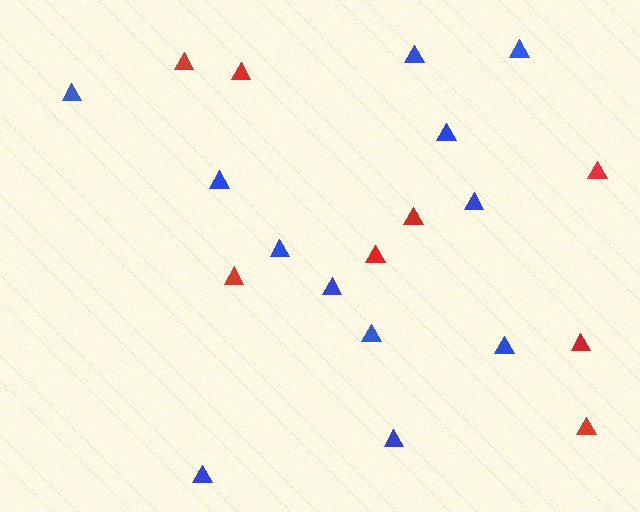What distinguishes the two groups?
There are 2 groups: one group of red triangles (8) and one group of blue triangles (12).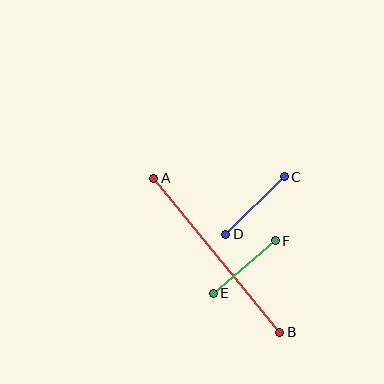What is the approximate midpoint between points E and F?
The midpoint is at approximately (244, 267) pixels.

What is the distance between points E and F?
The distance is approximately 81 pixels.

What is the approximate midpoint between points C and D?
The midpoint is at approximately (255, 205) pixels.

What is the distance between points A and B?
The distance is approximately 199 pixels.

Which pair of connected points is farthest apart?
Points A and B are farthest apart.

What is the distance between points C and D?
The distance is approximately 82 pixels.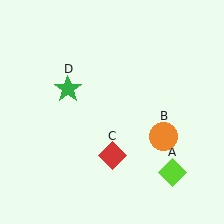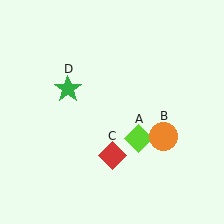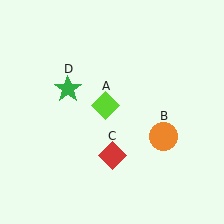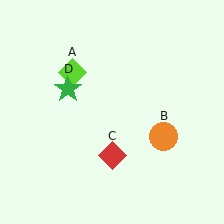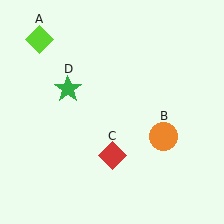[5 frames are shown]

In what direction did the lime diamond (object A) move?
The lime diamond (object A) moved up and to the left.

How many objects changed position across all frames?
1 object changed position: lime diamond (object A).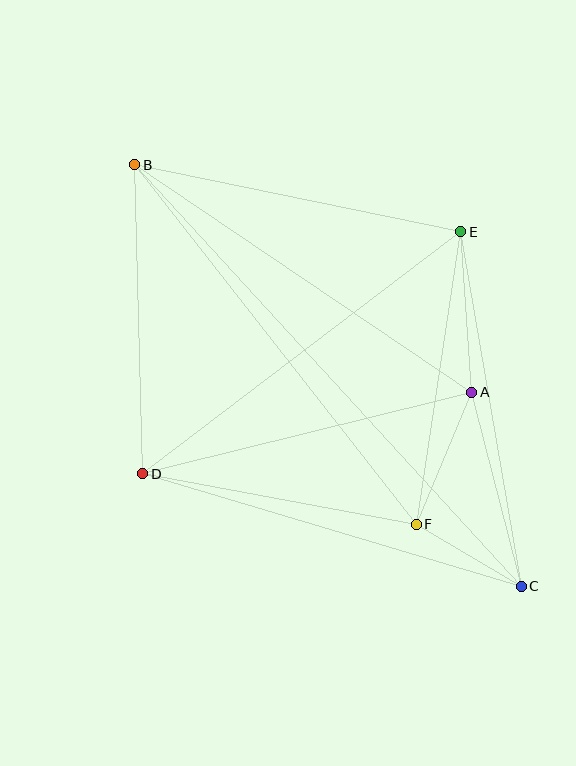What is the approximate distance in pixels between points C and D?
The distance between C and D is approximately 395 pixels.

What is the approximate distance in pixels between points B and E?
The distance between B and E is approximately 333 pixels.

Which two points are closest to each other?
Points C and F are closest to each other.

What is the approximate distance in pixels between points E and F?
The distance between E and F is approximately 296 pixels.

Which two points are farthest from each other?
Points B and C are farthest from each other.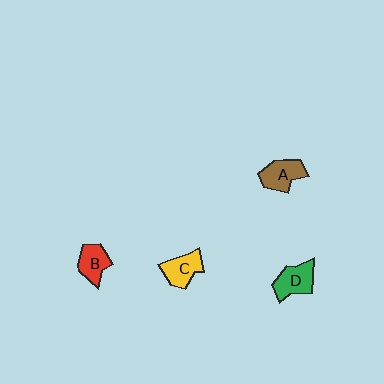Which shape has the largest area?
Shape D (green).